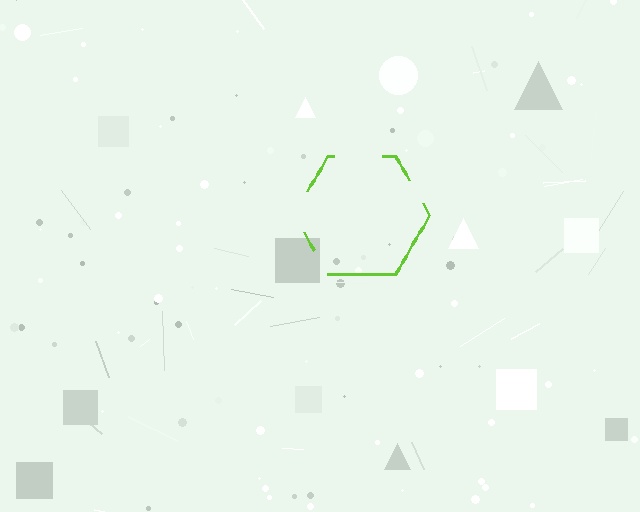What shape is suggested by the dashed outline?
The dashed outline suggests a hexagon.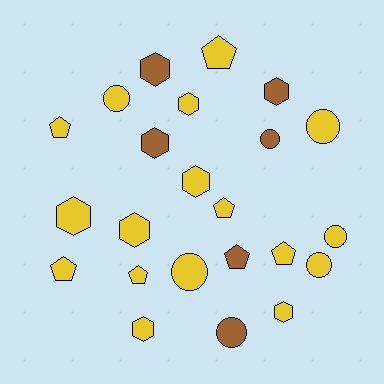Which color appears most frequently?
Yellow, with 17 objects.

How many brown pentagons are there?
There is 1 brown pentagon.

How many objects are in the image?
There are 23 objects.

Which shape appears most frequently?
Hexagon, with 9 objects.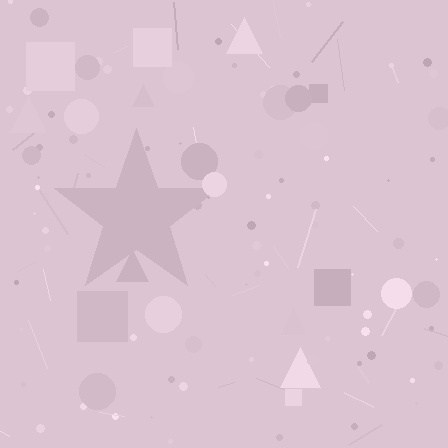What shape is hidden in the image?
A star is hidden in the image.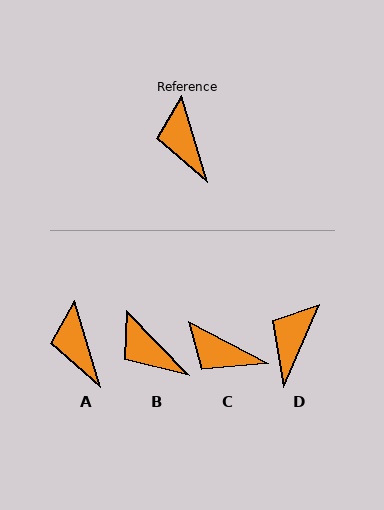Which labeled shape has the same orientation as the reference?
A.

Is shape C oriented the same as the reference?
No, it is off by about 45 degrees.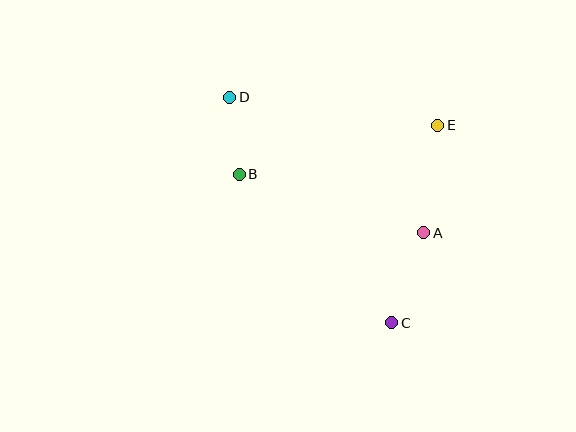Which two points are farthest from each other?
Points C and D are farthest from each other.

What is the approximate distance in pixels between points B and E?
The distance between B and E is approximately 205 pixels.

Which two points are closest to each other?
Points B and D are closest to each other.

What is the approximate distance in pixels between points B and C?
The distance between B and C is approximately 213 pixels.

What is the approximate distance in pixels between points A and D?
The distance between A and D is approximately 237 pixels.